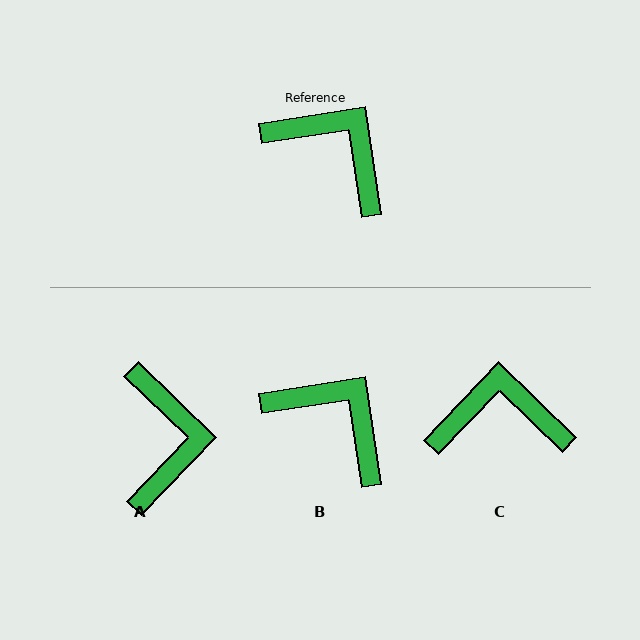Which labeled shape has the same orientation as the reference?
B.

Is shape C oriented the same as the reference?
No, it is off by about 37 degrees.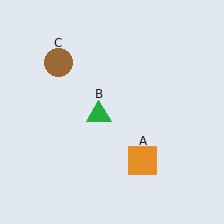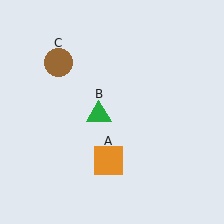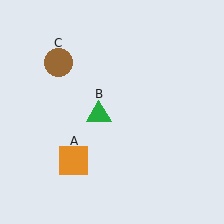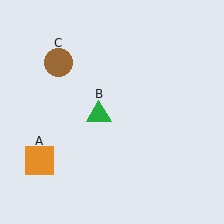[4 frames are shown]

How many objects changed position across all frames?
1 object changed position: orange square (object A).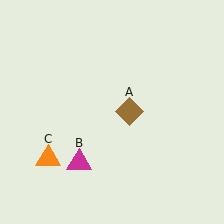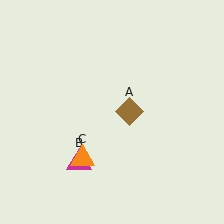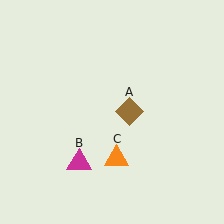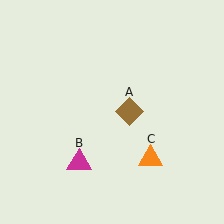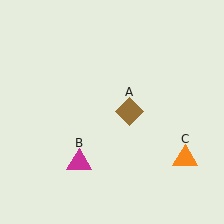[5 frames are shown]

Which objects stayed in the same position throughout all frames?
Brown diamond (object A) and magenta triangle (object B) remained stationary.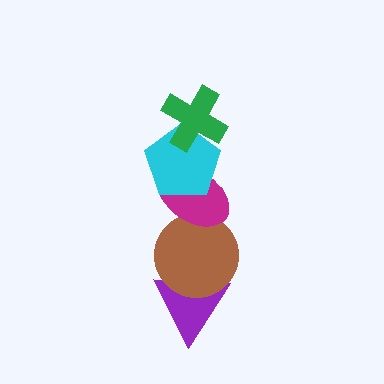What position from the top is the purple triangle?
The purple triangle is 5th from the top.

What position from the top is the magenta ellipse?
The magenta ellipse is 3rd from the top.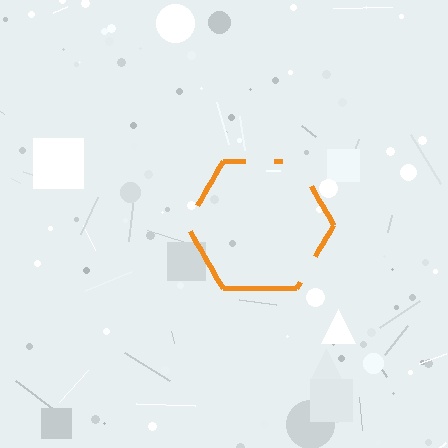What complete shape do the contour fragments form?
The contour fragments form a hexagon.